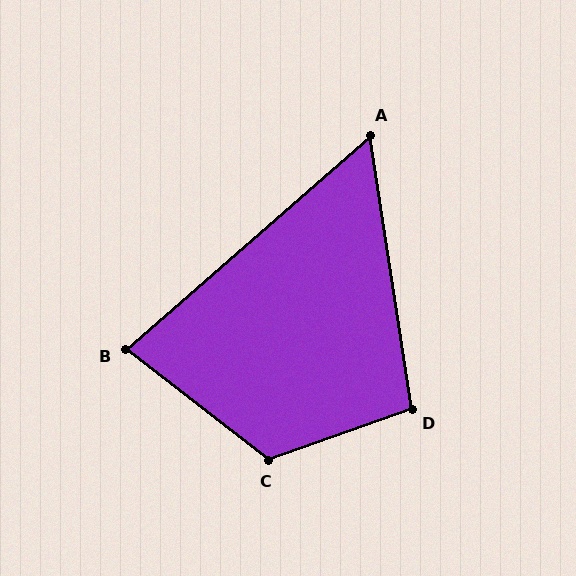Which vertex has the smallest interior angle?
A, at approximately 58 degrees.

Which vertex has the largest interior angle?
C, at approximately 122 degrees.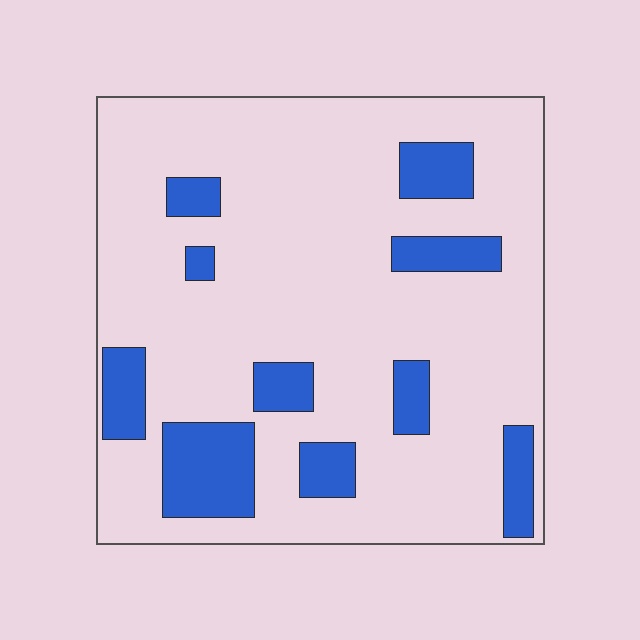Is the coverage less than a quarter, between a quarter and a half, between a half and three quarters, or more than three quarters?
Less than a quarter.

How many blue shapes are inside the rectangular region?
10.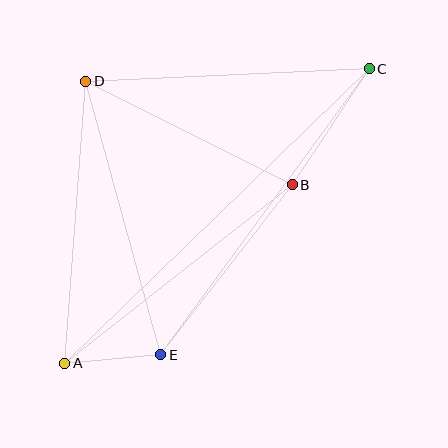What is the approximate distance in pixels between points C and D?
The distance between C and D is approximately 284 pixels.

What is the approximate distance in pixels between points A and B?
The distance between A and B is approximately 289 pixels.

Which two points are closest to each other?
Points A and E are closest to each other.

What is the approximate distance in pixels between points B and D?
The distance between B and D is approximately 231 pixels.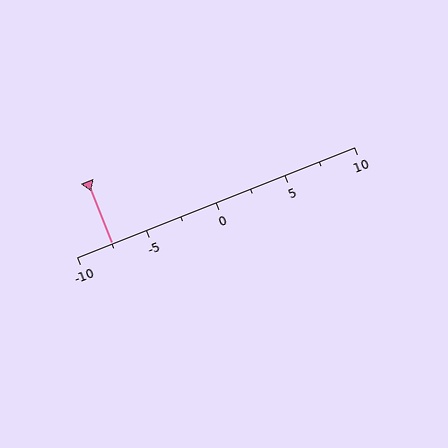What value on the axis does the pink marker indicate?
The marker indicates approximately -7.5.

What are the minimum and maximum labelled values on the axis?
The axis runs from -10 to 10.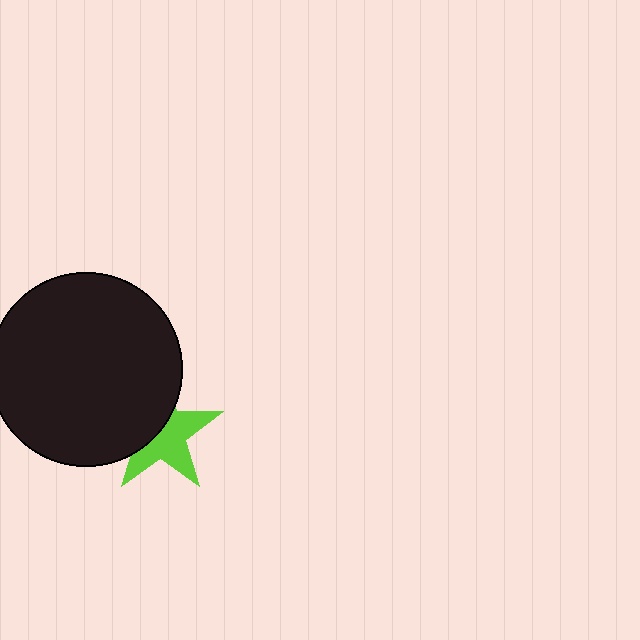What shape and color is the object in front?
The object in front is a black circle.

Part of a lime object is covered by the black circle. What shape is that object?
It is a star.